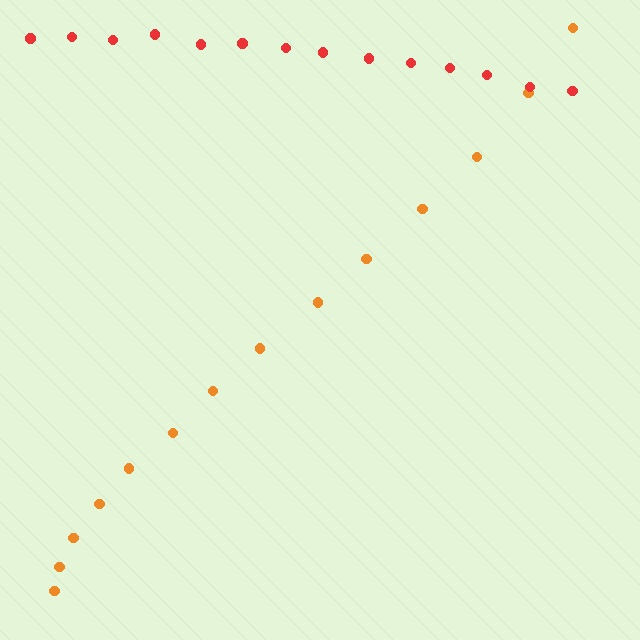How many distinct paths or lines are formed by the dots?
There are 2 distinct paths.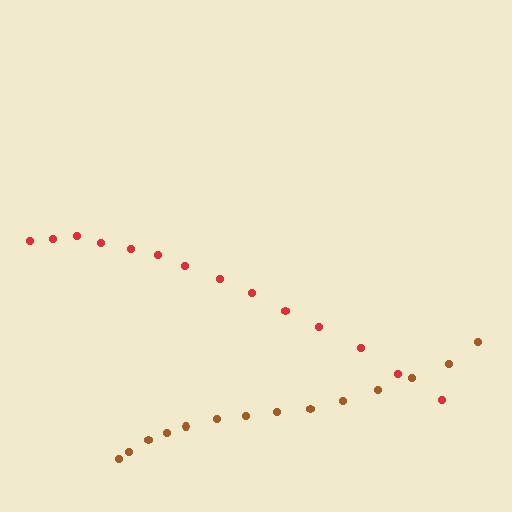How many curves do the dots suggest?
There are 2 distinct paths.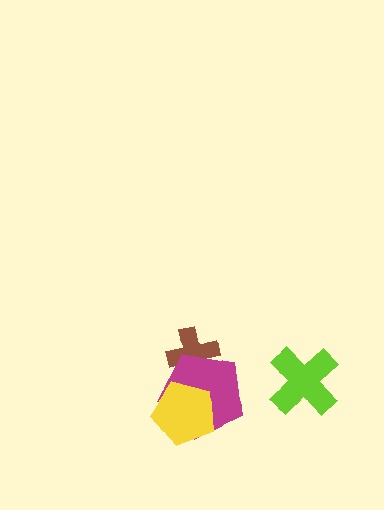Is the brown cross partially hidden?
Yes, it is partially covered by another shape.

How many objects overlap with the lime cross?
0 objects overlap with the lime cross.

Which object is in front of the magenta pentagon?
The yellow pentagon is in front of the magenta pentagon.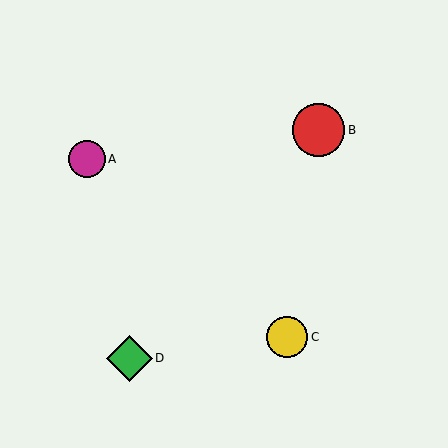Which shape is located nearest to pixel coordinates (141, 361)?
The green diamond (labeled D) at (130, 358) is nearest to that location.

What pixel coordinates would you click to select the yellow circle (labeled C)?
Click at (287, 337) to select the yellow circle C.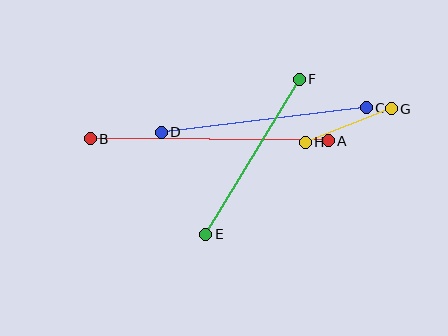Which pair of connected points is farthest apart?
Points A and B are farthest apart.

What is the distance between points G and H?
The distance is approximately 92 pixels.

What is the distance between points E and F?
The distance is approximately 181 pixels.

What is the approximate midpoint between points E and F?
The midpoint is at approximately (253, 157) pixels.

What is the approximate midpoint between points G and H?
The midpoint is at approximately (348, 125) pixels.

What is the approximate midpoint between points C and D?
The midpoint is at approximately (264, 120) pixels.